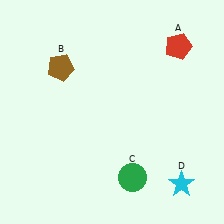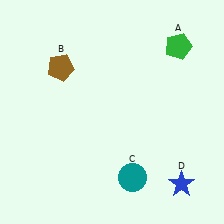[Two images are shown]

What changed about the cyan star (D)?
In Image 1, D is cyan. In Image 2, it changed to blue.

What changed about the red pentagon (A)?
In Image 1, A is red. In Image 2, it changed to green.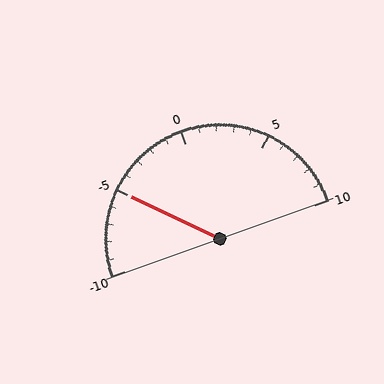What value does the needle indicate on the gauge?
The needle indicates approximately -5.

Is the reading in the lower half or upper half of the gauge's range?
The reading is in the lower half of the range (-10 to 10).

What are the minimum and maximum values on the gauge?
The gauge ranges from -10 to 10.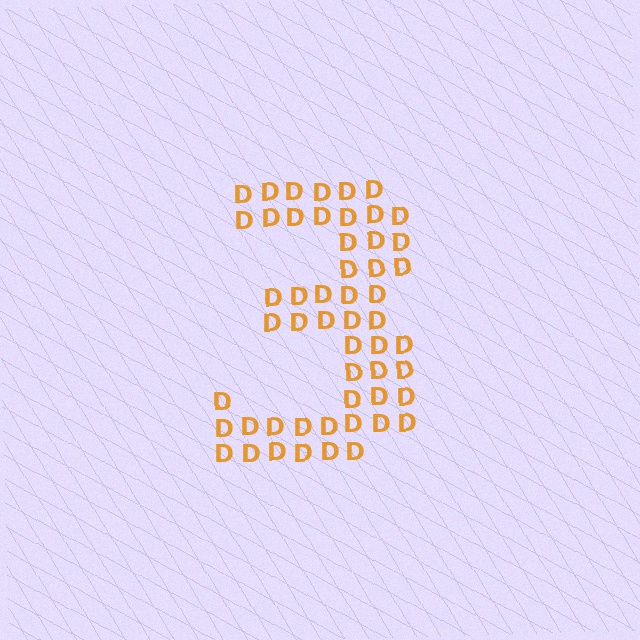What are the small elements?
The small elements are letter D's.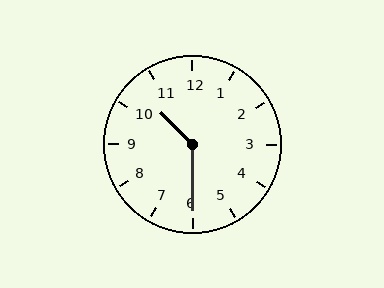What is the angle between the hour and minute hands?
Approximately 135 degrees.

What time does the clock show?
10:30.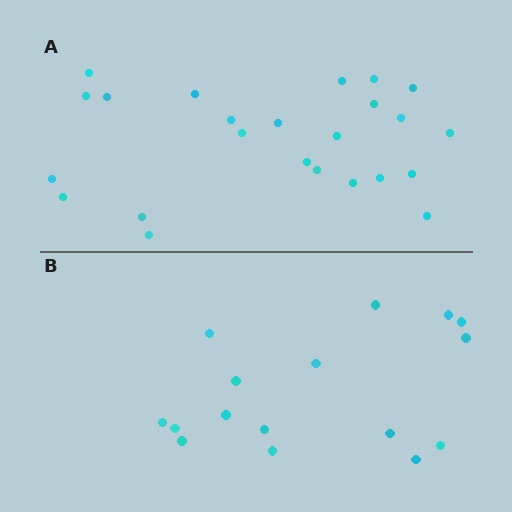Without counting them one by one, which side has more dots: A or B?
Region A (the top region) has more dots.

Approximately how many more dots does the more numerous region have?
Region A has roughly 8 or so more dots than region B.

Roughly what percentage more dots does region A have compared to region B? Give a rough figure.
About 50% more.